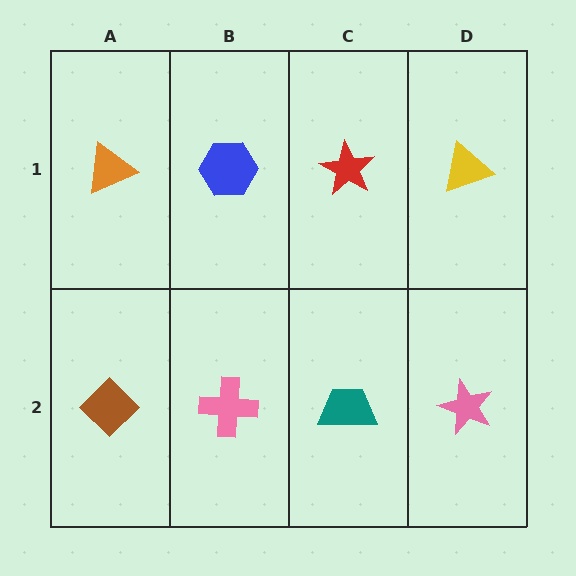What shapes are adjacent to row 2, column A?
An orange triangle (row 1, column A), a pink cross (row 2, column B).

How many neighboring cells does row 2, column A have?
2.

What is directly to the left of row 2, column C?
A pink cross.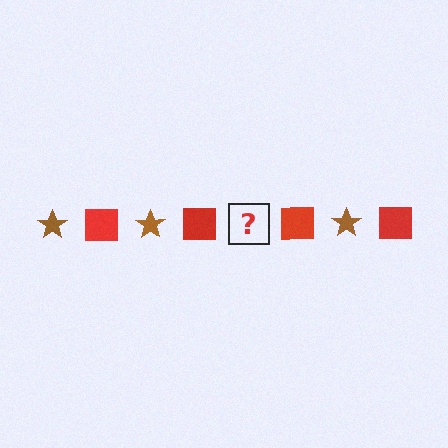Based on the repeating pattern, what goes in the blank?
The blank should be a brown star.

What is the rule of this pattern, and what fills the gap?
The rule is that the pattern alternates between brown star and red square. The gap should be filled with a brown star.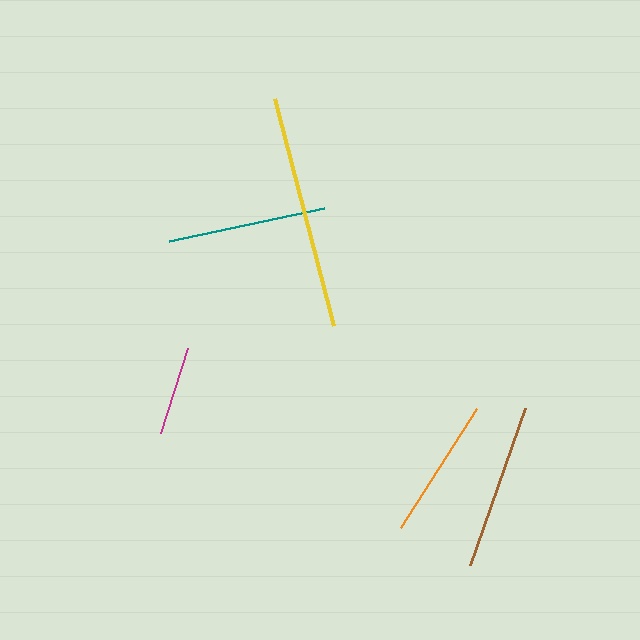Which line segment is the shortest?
The magenta line is the shortest at approximately 89 pixels.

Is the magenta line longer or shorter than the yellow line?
The yellow line is longer than the magenta line.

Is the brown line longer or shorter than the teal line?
The brown line is longer than the teal line.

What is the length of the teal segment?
The teal segment is approximately 159 pixels long.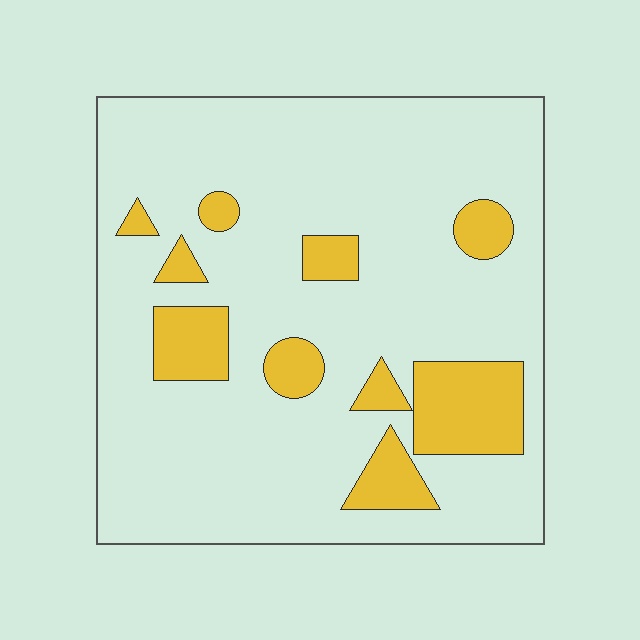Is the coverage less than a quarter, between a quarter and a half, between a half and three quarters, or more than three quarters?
Less than a quarter.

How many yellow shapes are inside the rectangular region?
10.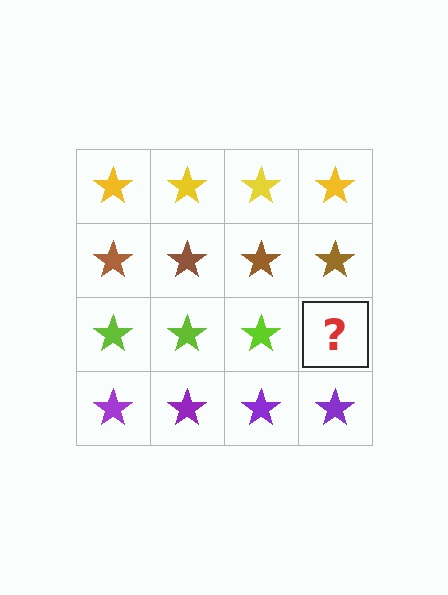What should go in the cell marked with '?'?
The missing cell should contain a lime star.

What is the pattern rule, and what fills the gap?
The rule is that each row has a consistent color. The gap should be filled with a lime star.